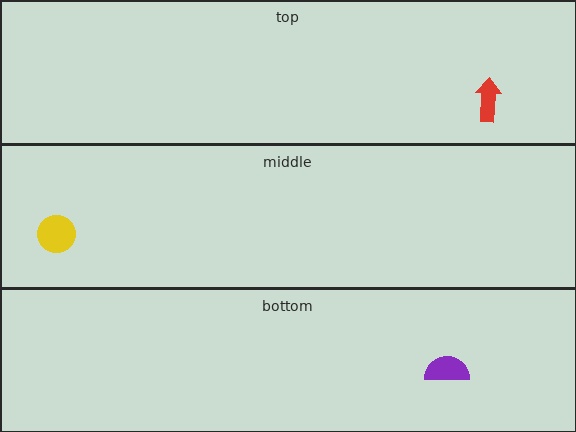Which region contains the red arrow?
The top region.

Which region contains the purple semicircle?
The bottom region.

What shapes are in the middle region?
The yellow circle.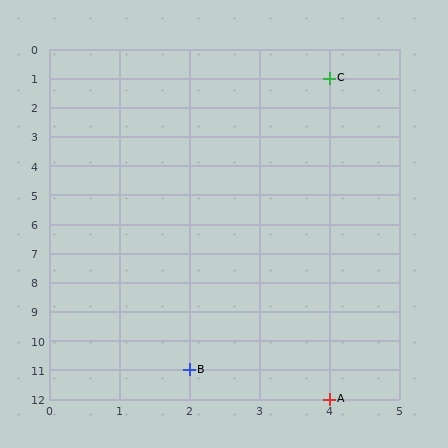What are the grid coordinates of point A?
Point A is at grid coordinates (4, 12).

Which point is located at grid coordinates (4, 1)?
Point C is at (4, 1).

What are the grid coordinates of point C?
Point C is at grid coordinates (4, 1).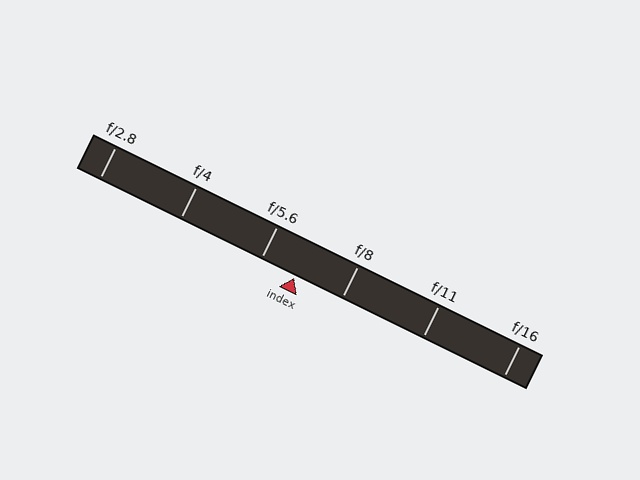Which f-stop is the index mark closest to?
The index mark is closest to f/5.6.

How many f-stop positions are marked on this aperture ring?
There are 6 f-stop positions marked.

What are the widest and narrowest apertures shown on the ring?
The widest aperture shown is f/2.8 and the narrowest is f/16.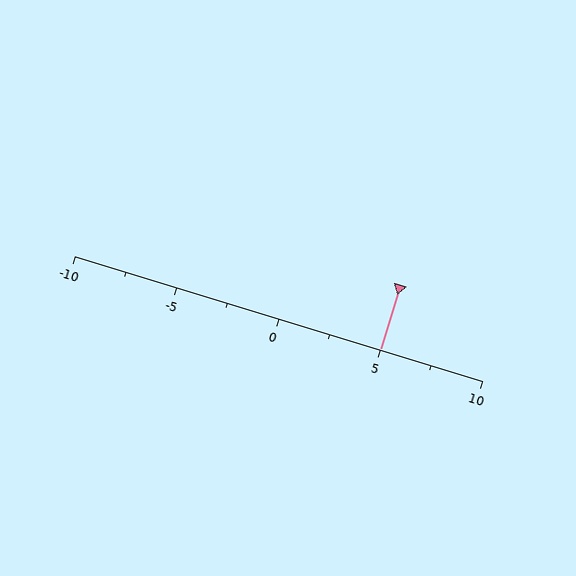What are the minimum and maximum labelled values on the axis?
The axis runs from -10 to 10.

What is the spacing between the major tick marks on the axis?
The major ticks are spaced 5 apart.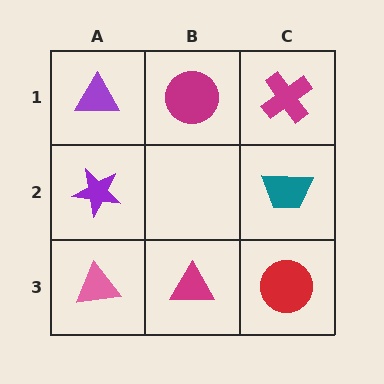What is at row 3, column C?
A red circle.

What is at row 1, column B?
A magenta circle.